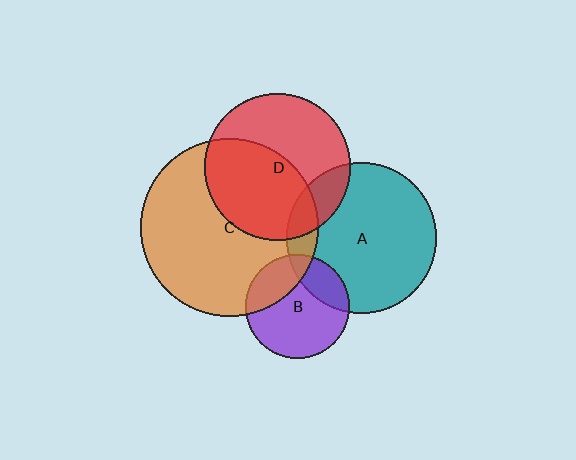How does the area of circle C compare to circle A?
Approximately 1.4 times.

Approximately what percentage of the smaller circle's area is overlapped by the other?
Approximately 25%.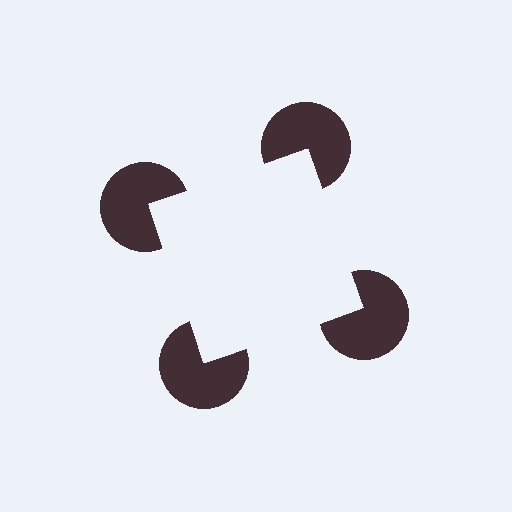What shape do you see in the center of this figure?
An illusory square — its edges are inferred from the aligned wedge cuts in the pac-man discs, not physically drawn.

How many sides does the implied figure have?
4 sides.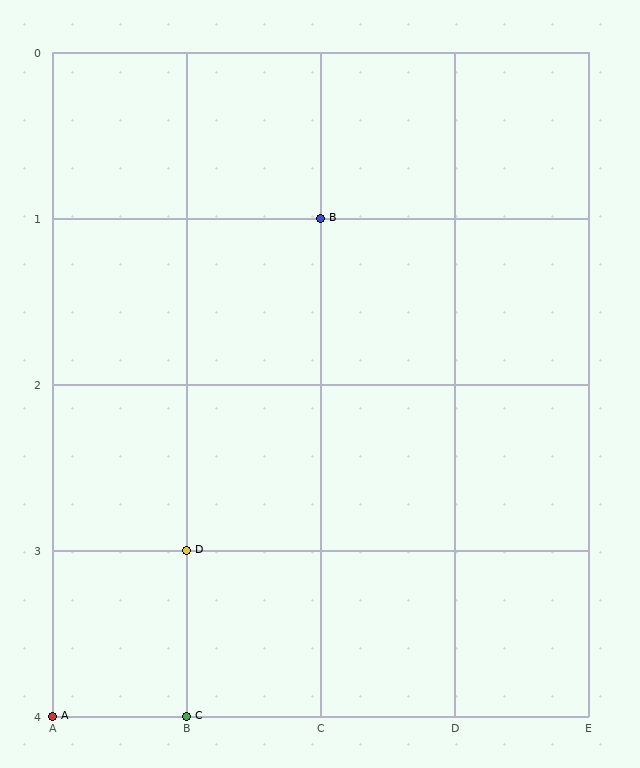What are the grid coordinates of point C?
Point C is at grid coordinates (B, 4).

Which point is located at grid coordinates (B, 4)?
Point C is at (B, 4).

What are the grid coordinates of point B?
Point B is at grid coordinates (C, 1).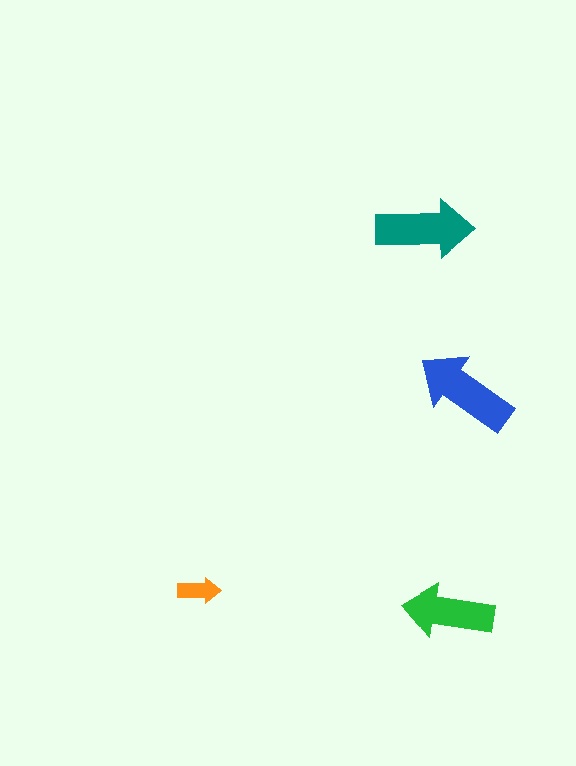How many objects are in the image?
There are 4 objects in the image.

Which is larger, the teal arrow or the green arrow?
The teal one.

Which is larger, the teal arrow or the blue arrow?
The blue one.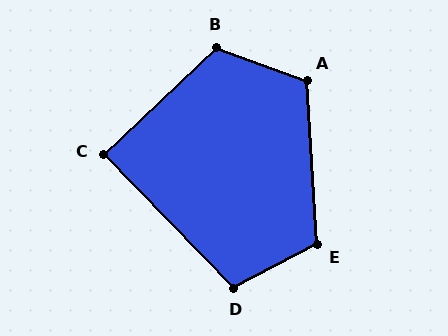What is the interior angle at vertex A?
Approximately 114 degrees (obtuse).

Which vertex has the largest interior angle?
B, at approximately 117 degrees.